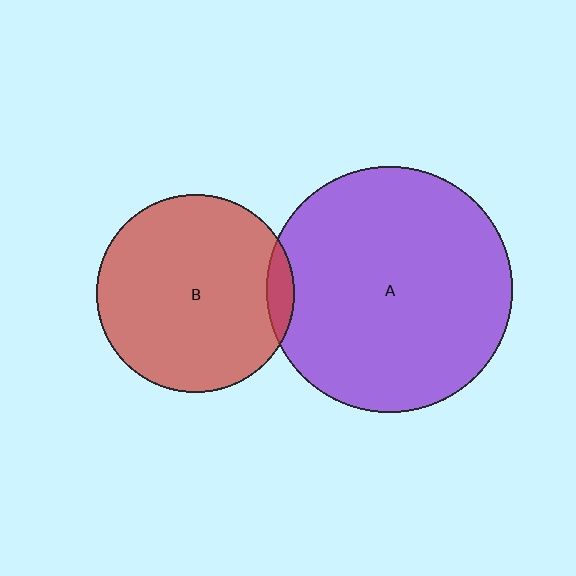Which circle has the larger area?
Circle A (purple).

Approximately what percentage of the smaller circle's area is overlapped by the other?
Approximately 5%.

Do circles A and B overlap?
Yes.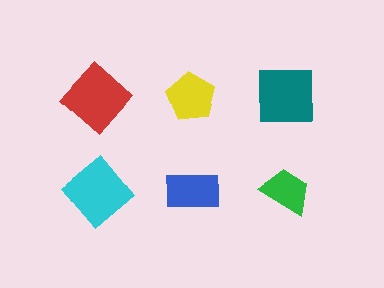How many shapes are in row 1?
3 shapes.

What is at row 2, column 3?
A green trapezoid.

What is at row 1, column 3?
A teal square.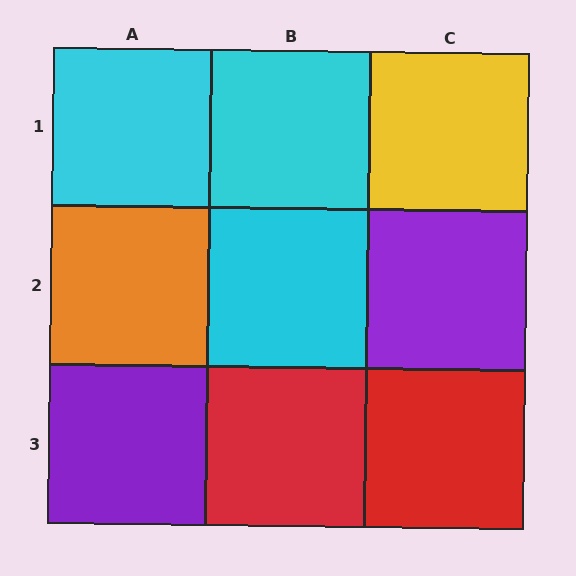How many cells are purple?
2 cells are purple.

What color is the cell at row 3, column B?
Red.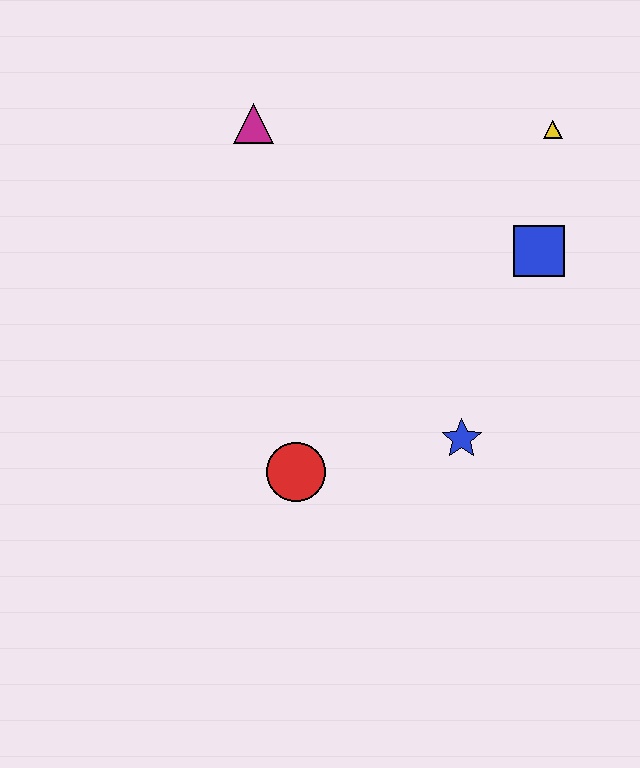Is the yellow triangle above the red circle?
Yes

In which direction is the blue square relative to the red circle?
The blue square is to the right of the red circle.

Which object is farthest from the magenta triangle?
The blue star is farthest from the magenta triangle.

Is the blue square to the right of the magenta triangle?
Yes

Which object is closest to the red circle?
The blue star is closest to the red circle.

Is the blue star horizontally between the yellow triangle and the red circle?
Yes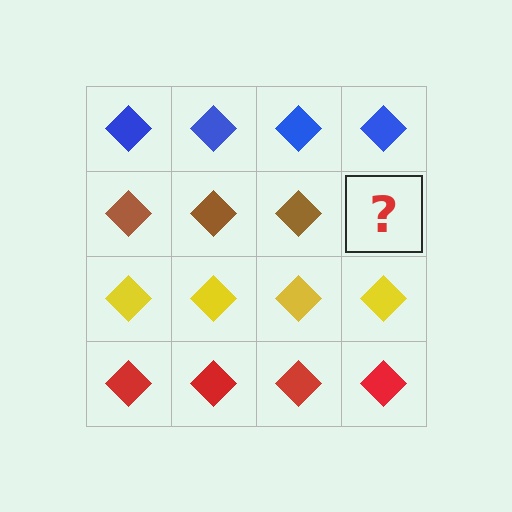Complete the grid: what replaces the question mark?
The question mark should be replaced with a brown diamond.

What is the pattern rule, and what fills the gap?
The rule is that each row has a consistent color. The gap should be filled with a brown diamond.